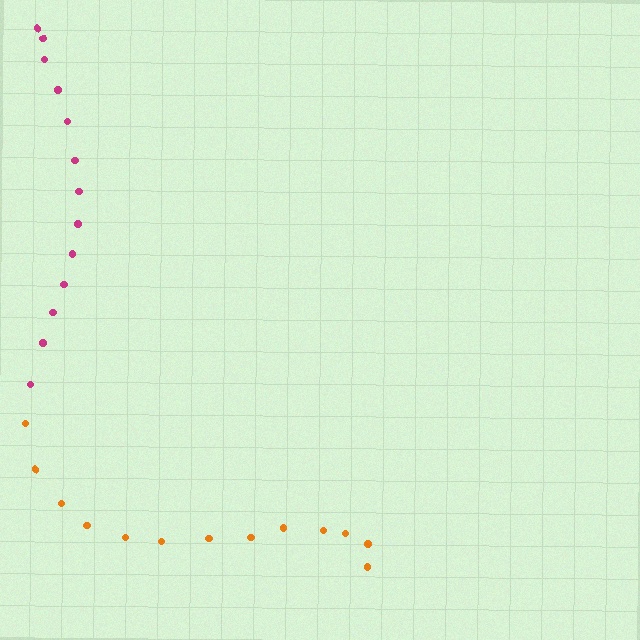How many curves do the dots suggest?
There are 2 distinct paths.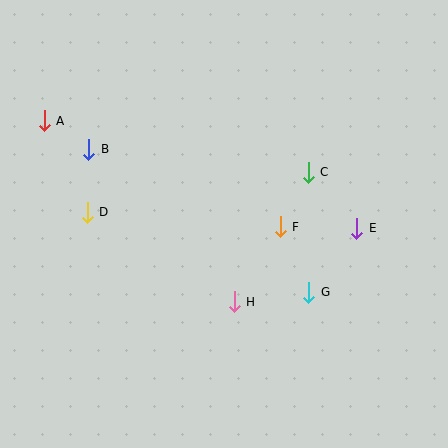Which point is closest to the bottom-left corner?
Point D is closest to the bottom-left corner.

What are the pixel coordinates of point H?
Point H is at (234, 302).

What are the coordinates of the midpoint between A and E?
The midpoint between A and E is at (200, 174).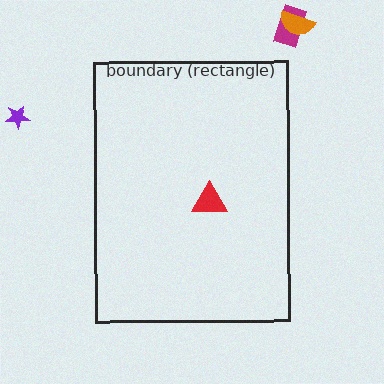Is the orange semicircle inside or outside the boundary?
Outside.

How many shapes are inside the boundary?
1 inside, 3 outside.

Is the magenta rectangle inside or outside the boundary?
Outside.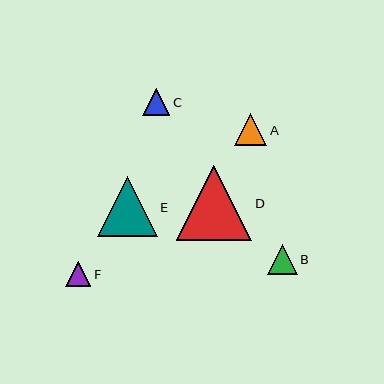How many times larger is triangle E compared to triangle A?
Triangle E is approximately 1.8 times the size of triangle A.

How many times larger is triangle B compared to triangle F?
Triangle B is approximately 1.2 times the size of triangle F.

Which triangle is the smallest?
Triangle F is the smallest with a size of approximately 25 pixels.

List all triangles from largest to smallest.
From largest to smallest: D, E, A, B, C, F.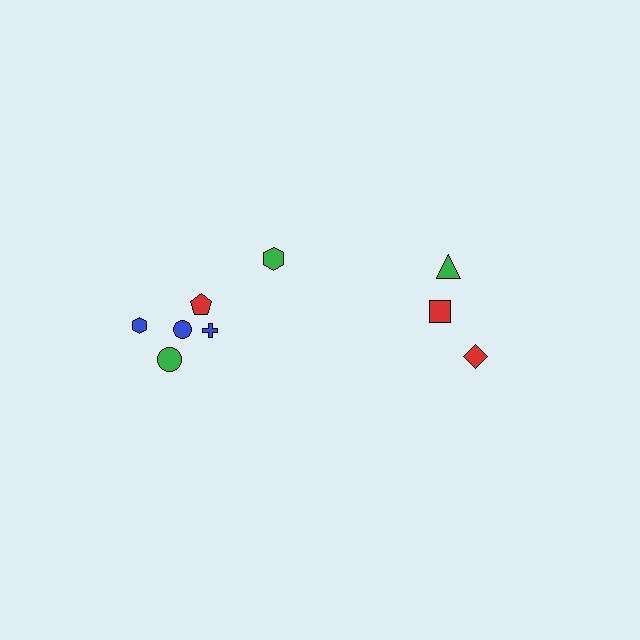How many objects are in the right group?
There are 3 objects.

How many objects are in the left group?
There are 6 objects.